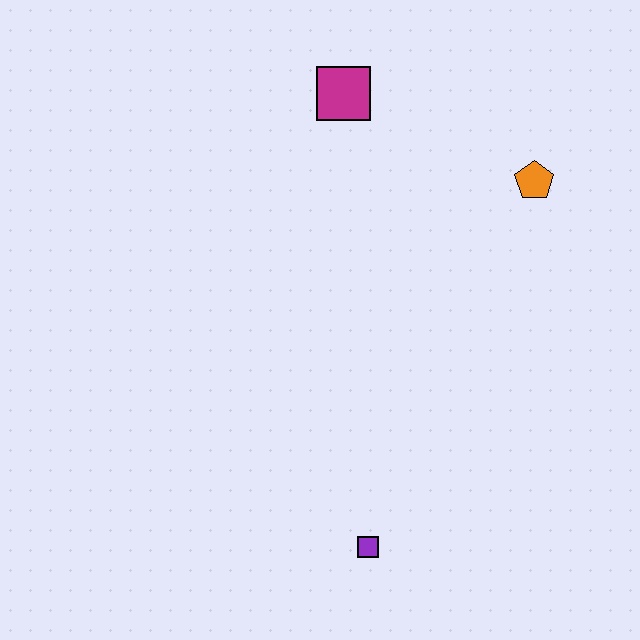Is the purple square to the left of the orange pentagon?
Yes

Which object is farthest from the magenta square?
The purple square is farthest from the magenta square.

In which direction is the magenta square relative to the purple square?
The magenta square is above the purple square.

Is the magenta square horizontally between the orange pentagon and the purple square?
No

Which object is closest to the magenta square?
The orange pentagon is closest to the magenta square.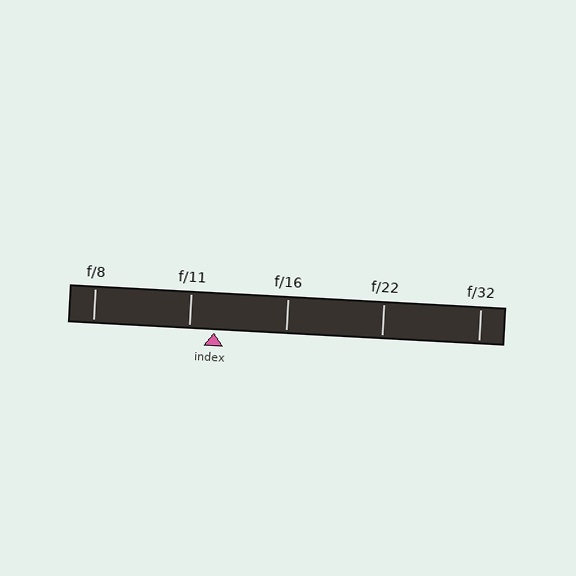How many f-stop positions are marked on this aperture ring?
There are 5 f-stop positions marked.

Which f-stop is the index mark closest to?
The index mark is closest to f/11.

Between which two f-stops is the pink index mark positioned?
The index mark is between f/11 and f/16.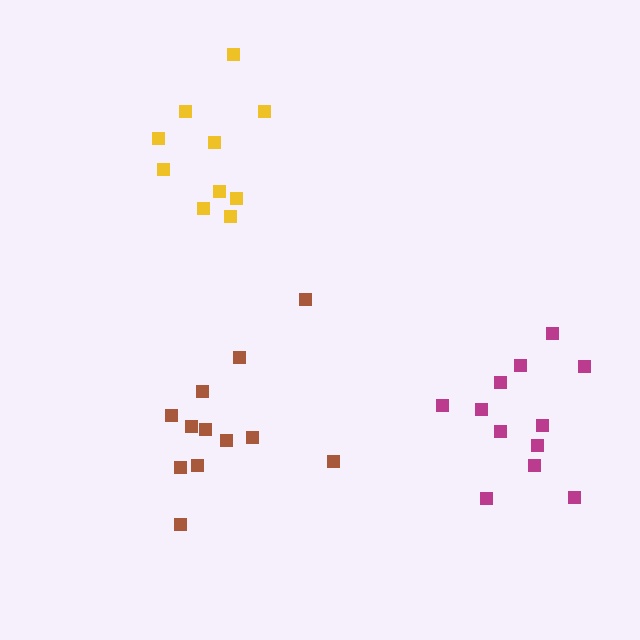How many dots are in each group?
Group 1: 12 dots, Group 2: 10 dots, Group 3: 12 dots (34 total).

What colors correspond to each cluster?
The clusters are colored: magenta, yellow, brown.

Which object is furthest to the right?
The magenta cluster is rightmost.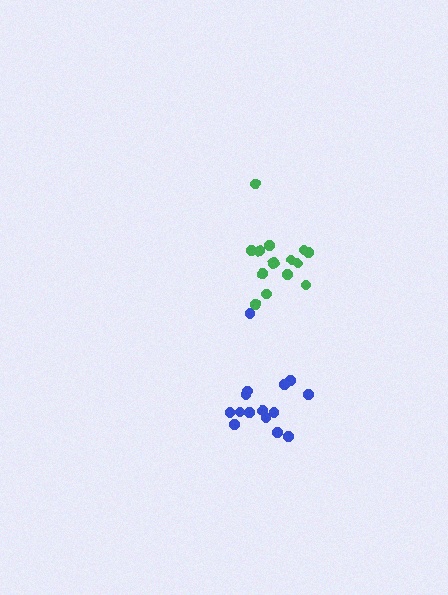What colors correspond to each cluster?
The clusters are colored: blue, green.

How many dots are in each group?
Group 1: 15 dots, Group 2: 15 dots (30 total).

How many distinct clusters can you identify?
There are 2 distinct clusters.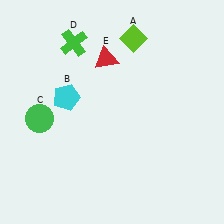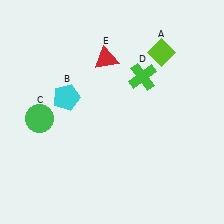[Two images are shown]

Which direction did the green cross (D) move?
The green cross (D) moved right.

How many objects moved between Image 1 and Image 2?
2 objects moved between the two images.